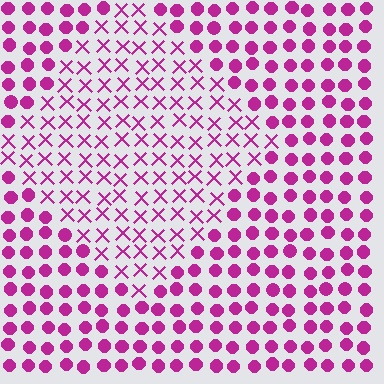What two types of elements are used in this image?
The image uses X marks inside the diamond region and circles outside it.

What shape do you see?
I see a diamond.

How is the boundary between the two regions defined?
The boundary is defined by a change in element shape: X marks inside vs. circles outside. All elements share the same color and spacing.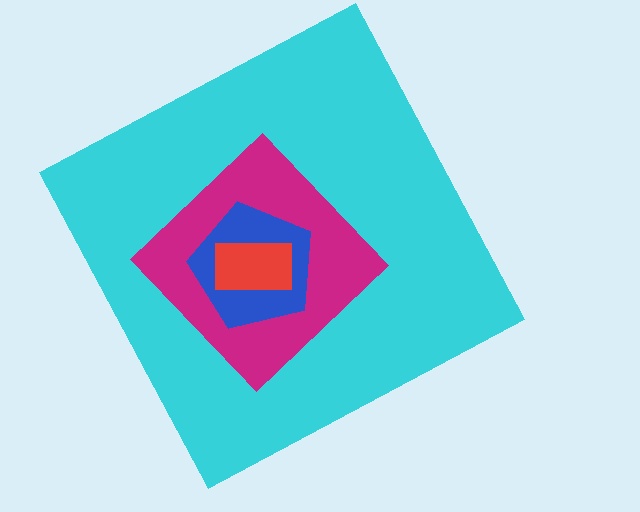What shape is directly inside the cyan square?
The magenta diamond.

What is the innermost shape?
The red rectangle.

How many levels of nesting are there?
4.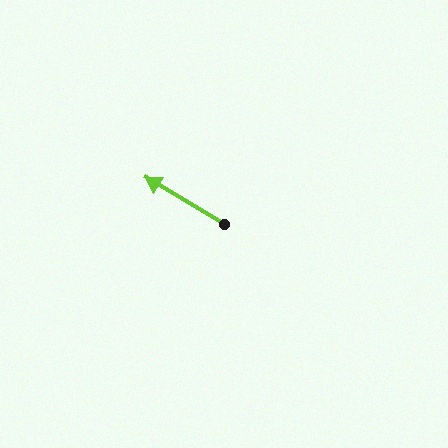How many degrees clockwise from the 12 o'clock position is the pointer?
Approximately 300 degrees.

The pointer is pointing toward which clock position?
Roughly 10 o'clock.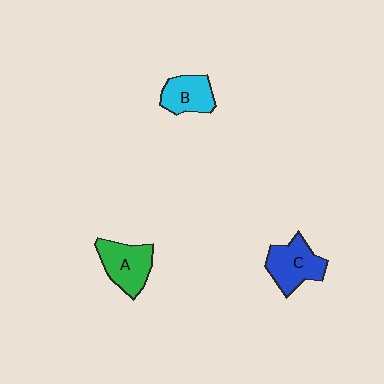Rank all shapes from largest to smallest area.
From largest to smallest: C (blue), A (green), B (cyan).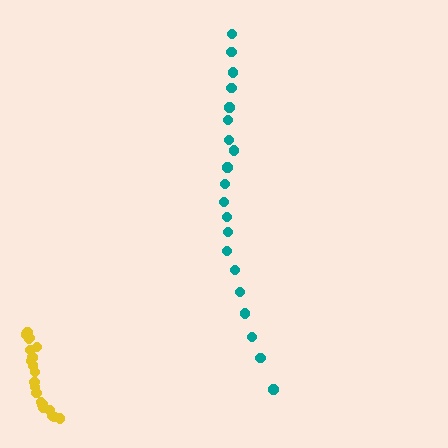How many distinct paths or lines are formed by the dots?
There are 2 distinct paths.